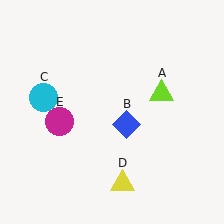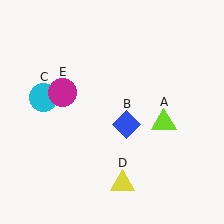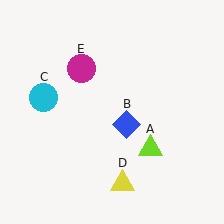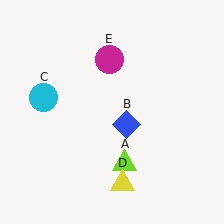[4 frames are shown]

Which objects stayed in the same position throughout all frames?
Blue diamond (object B) and cyan circle (object C) and yellow triangle (object D) remained stationary.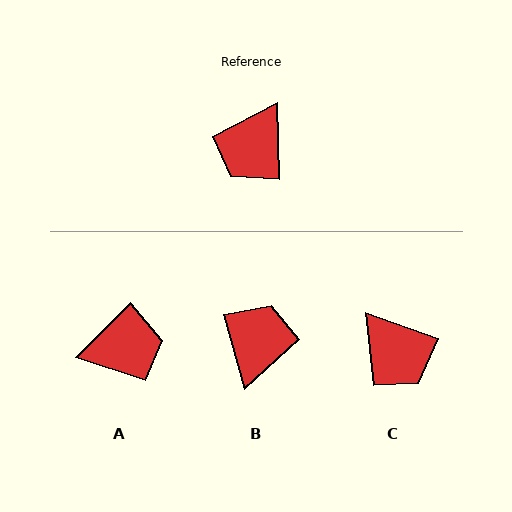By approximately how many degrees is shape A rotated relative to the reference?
Approximately 134 degrees counter-clockwise.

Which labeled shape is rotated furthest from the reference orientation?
B, about 165 degrees away.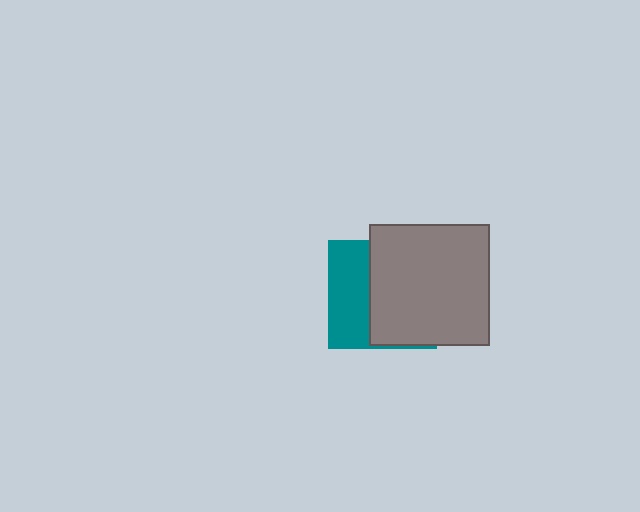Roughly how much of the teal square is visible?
A small part of it is visible (roughly 40%).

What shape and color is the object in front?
The object in front is a gray square.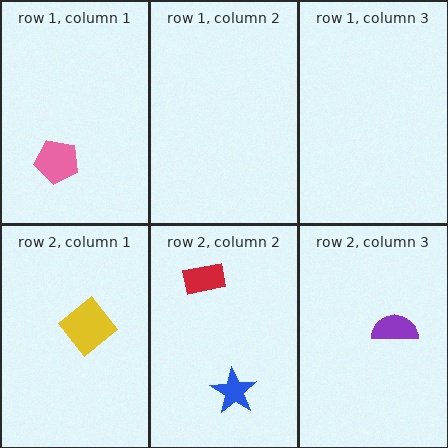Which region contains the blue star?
The row 2, column 2 region.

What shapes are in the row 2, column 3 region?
The purple semicircle.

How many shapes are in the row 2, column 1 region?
1.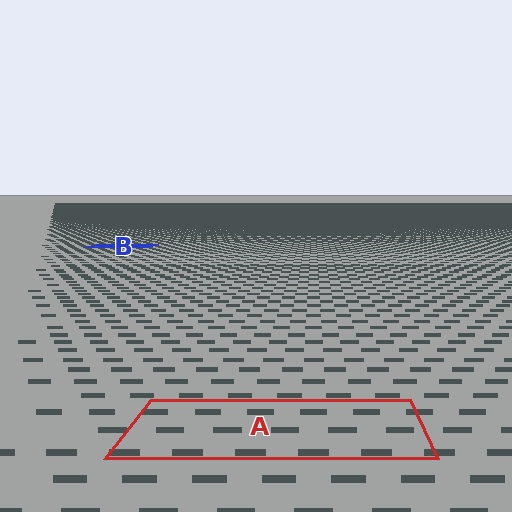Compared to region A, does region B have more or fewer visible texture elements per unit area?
Region B has more texture elements per unit area — they are packed more densely because it is farther away.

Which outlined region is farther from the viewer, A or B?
Region B is farther from the viewer — the texture elements inside it appear smaller and more densely packed.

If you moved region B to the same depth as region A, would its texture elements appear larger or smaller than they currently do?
They would appear larger. At a closer depth, the same texture elements are projected at a bigger on-screen size.